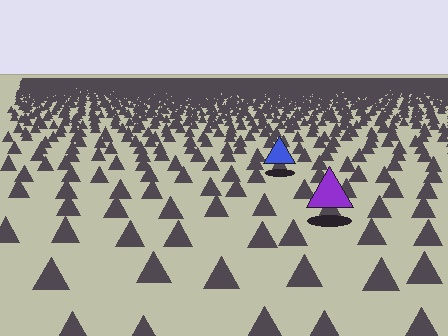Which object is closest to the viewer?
The purple triangle is closest. The texture marks near it are larger and more spread out.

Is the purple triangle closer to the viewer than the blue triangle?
Yes. The purple triangle is closer — you can tell from the texture gradient: the ground texture is coarser near it.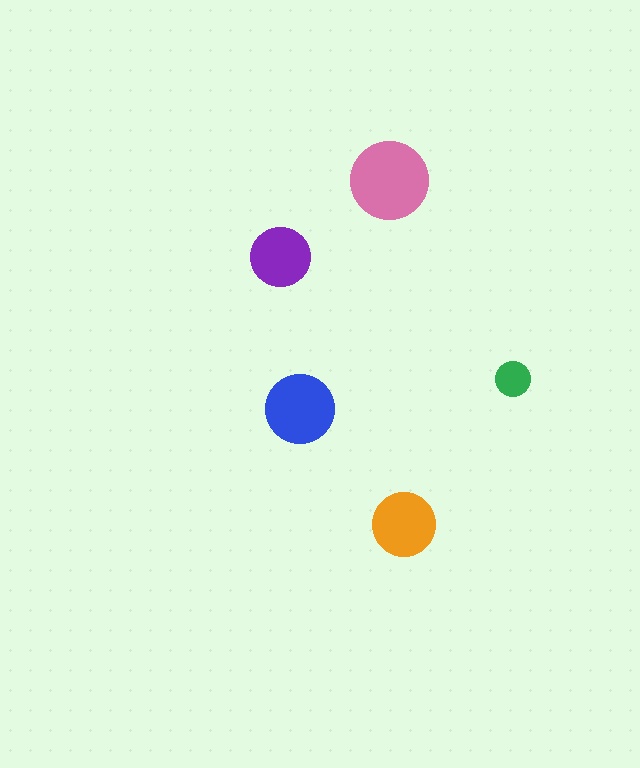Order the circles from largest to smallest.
the pink one, the blue one, the orange one, the purple one, the green one.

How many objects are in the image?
There are 5 objects in the image.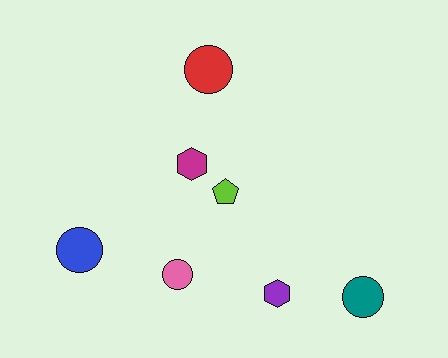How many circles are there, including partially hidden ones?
There are 4 circles.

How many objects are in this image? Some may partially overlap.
There are 7 objects.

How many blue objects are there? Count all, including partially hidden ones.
There is 1 blue object.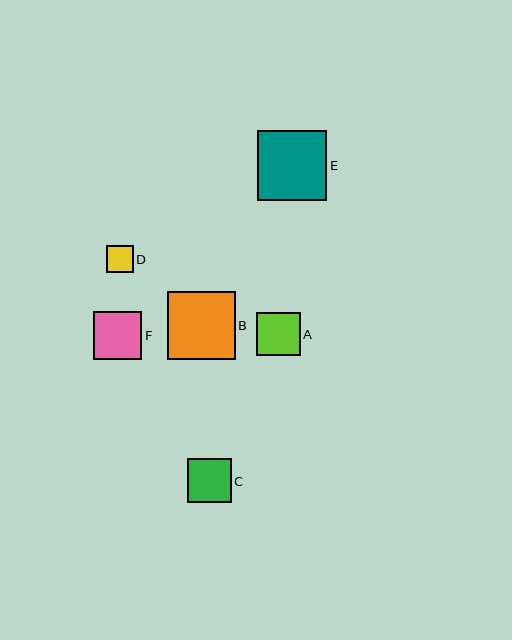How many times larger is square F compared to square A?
Square F is approximately 1.1 times the size of square A.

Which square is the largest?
Square E is the largest with a size of approximately 70 pixels.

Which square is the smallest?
Square D is the smallest with a size of approximately 26 pixels.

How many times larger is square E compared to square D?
Square E is approximately 2.7 times the size of square D.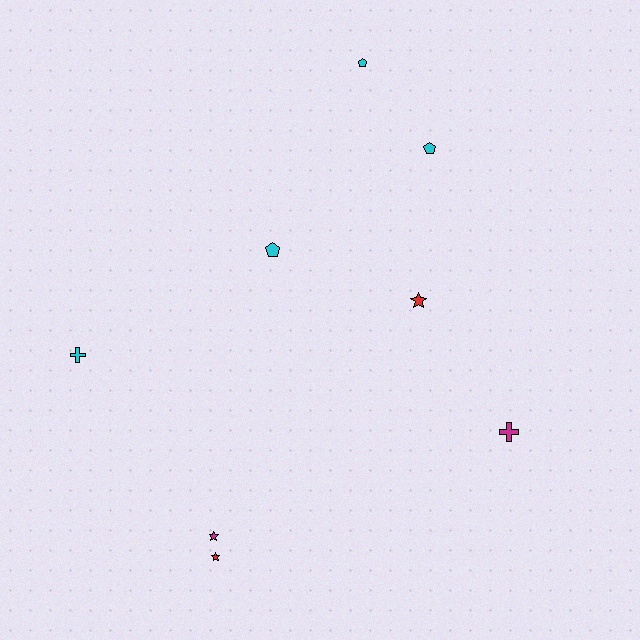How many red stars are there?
There are 2 red stars.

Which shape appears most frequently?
Pentagon, with 3 objects.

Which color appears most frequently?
Cyan, with 4 objects.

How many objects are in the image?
There are 8 objects.